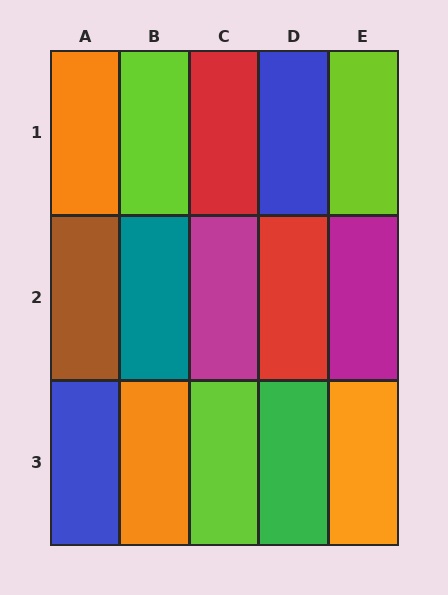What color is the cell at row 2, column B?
Teal.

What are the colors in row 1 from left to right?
Orange, lime, red, blue, lime.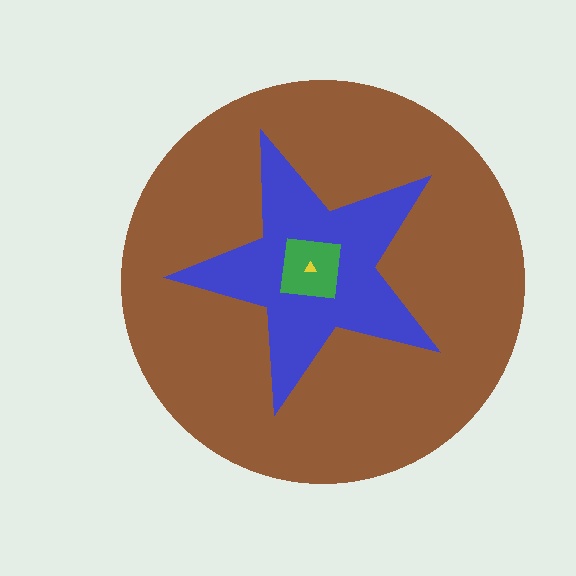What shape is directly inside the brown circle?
The blue star.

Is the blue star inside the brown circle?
Yes.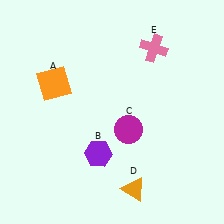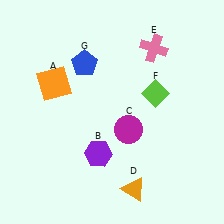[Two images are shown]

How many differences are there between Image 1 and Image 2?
There are 2 differences between the two images.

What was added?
A lime diamond (F), a blue pentagon (G) were added in Image 2.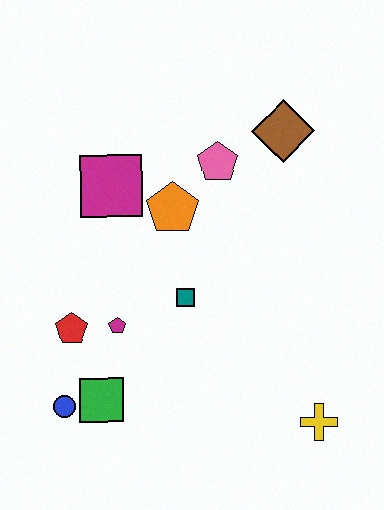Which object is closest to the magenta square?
The orange pentagon is closest to the magenta square.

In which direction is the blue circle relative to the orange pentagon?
The blue circle is below the orange pentagon.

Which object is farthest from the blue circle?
The brown diamond is farthest from the blue circle.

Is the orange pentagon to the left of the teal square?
Yes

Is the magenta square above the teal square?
Yes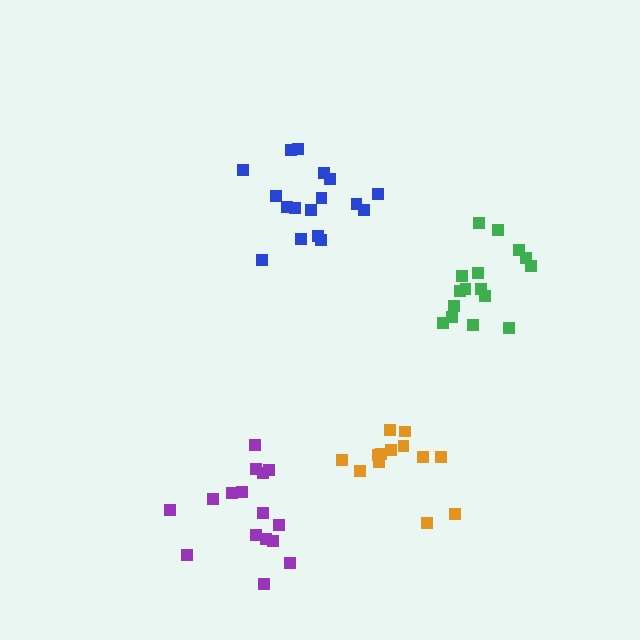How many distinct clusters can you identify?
There are 4 distinct clusters.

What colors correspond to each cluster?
The clusters are colored: orange, blue, purple, green.